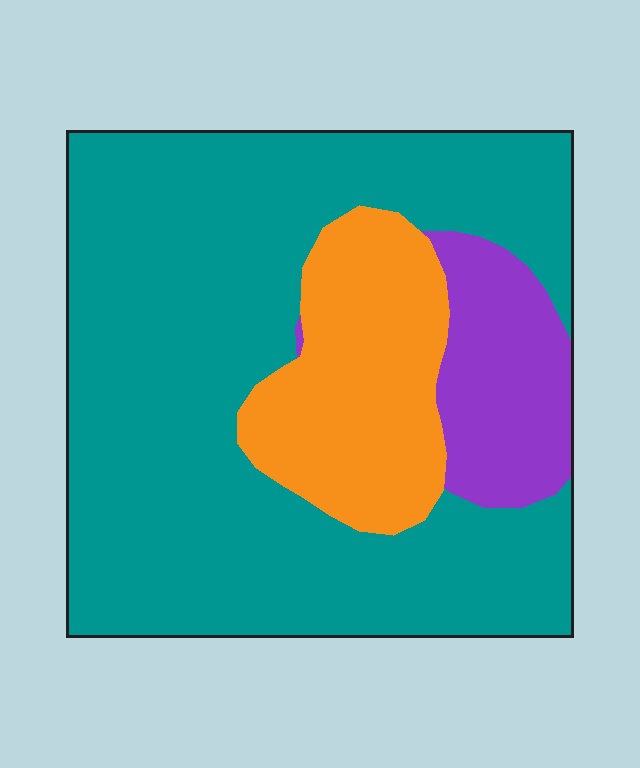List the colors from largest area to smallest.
From largest to smallest: teal, orange, purple.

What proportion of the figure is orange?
Orange covers 19% of the figure.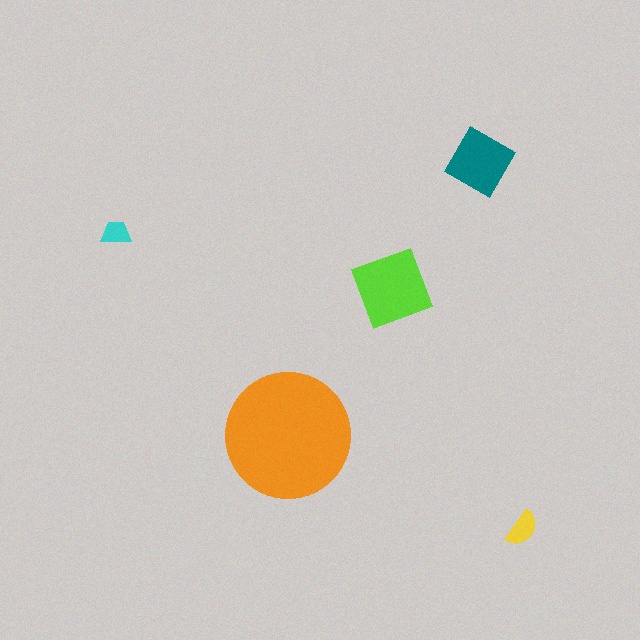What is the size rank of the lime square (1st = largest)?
2nd.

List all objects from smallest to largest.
The cyan trapezoid, the yellow semicircle, the teal diamond, the lime square, the orange circle.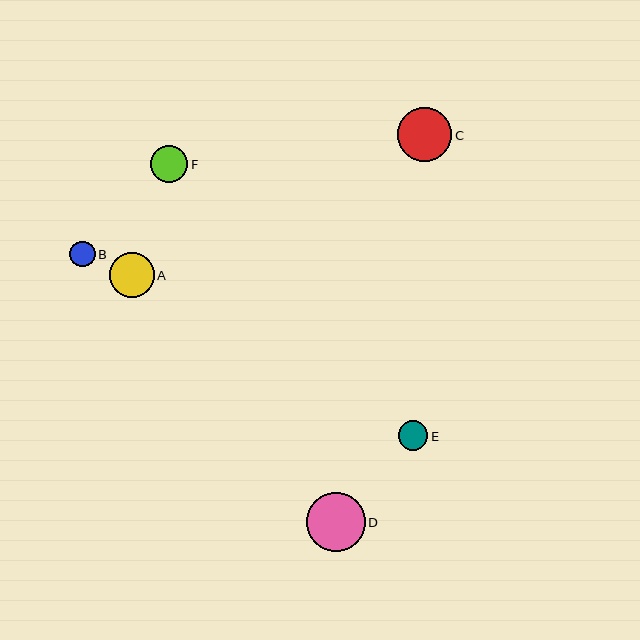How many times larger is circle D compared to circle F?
Circle D is approximately 1.6 times the size of circle F.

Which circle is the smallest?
Circle B is the smallest with a size of approximately 25 pixels.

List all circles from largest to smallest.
From largest to smallest: D, C, A, F, E, B.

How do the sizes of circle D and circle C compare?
Circle D and circle C are approximately the same size.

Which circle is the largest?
Circle D is the largest with a size of approximately 59 pixels.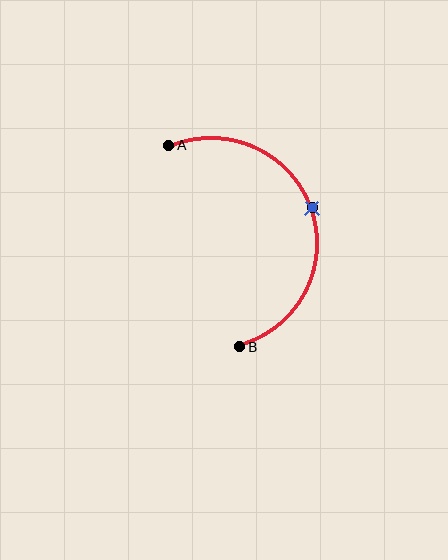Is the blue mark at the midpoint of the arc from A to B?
Yes. The blue mark lies on the arc at equal arc-length from both A and B — it is the arc midpoint.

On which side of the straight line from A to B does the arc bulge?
The arc bulges to the right of the straight line connecting A and B.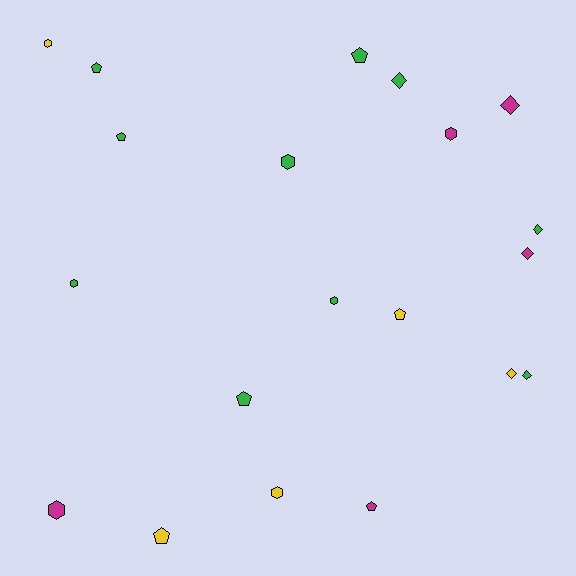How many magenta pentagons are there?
There is 1 magenta pentagon.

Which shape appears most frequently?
Pentagon, with 7 objects.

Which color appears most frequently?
Green, with 10 objects.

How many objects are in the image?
There are 20 objects.